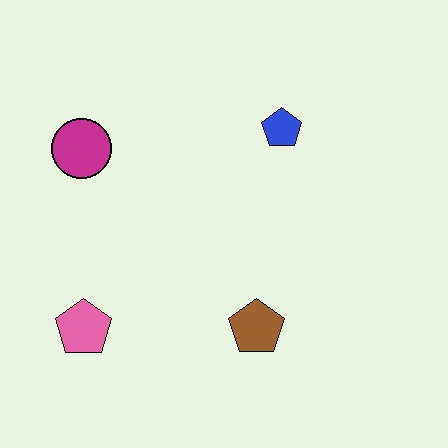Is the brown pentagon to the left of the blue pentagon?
Yes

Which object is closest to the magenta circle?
The pink pentagon is closest to the magenta circle.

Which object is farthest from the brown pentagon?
The magenta circle is farthest from the brown pentagon.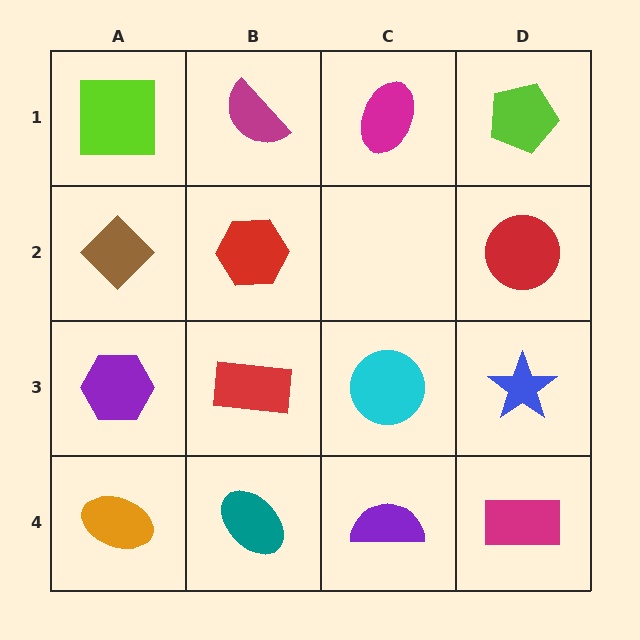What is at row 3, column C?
A cyan circle.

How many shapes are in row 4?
4 shapes.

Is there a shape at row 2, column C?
No, that cell is empty.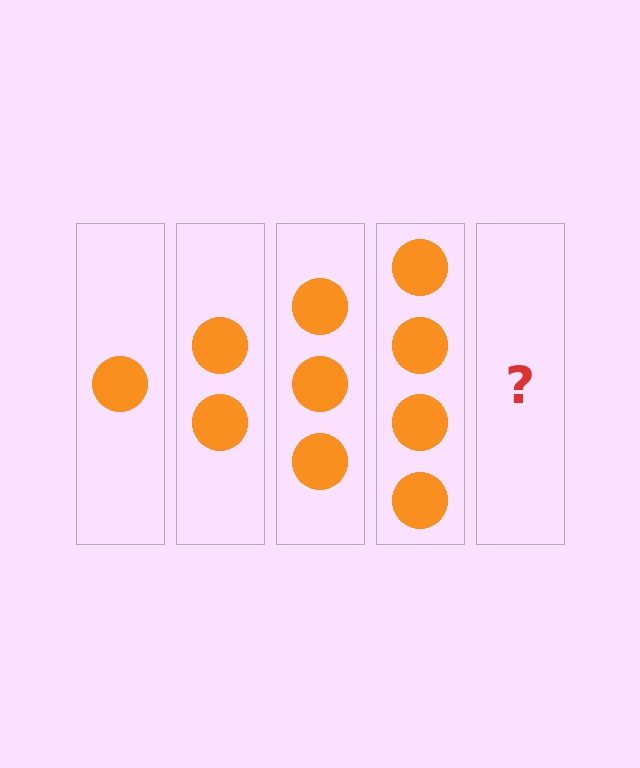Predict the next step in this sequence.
The next step is 5 circles.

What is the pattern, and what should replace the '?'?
The pattern is that each step adds one more circle. The '?' should be 5 circles.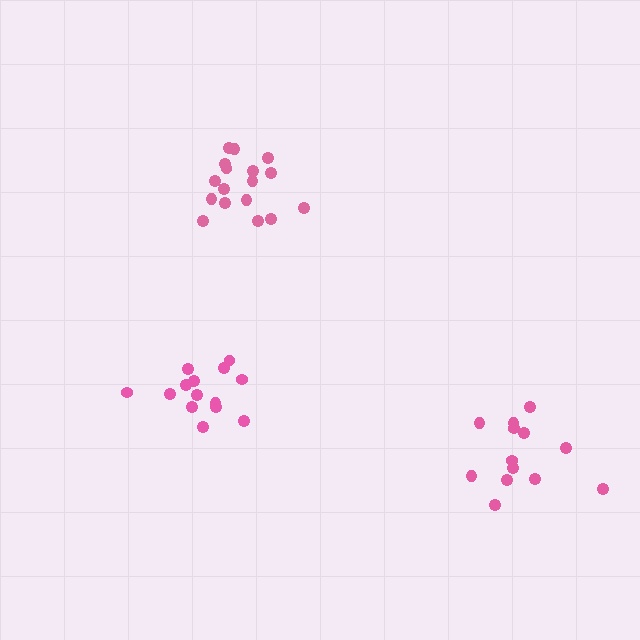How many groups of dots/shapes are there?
There are 3 groups.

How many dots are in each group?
Group 1: 17 dots, Group 2: 14 dots, Group 3: 13 dots (44 total).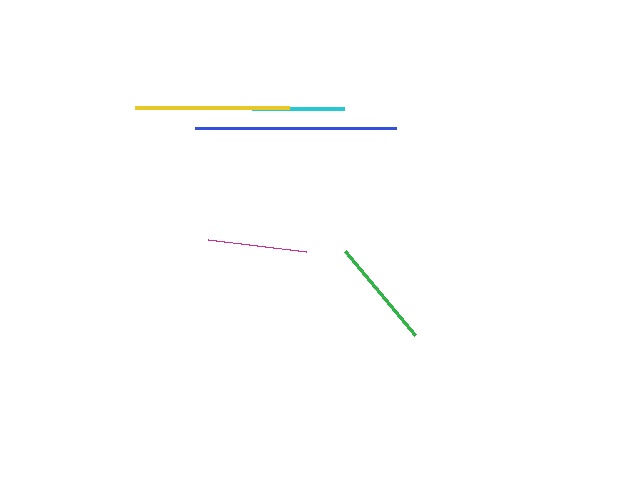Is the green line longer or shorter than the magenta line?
The green line is longer than the magenta line.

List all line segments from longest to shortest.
From longest to shortest: blue, yellow, green, magenta, cyan.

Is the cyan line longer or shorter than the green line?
The green line is longer than the cyan line.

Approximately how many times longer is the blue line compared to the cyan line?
The blue line is approximately 2.2 times the length of the cyan line.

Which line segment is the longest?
The blue line is the longest at approximately 201 pixels.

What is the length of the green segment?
The green segment is approximately 110 pixels long.